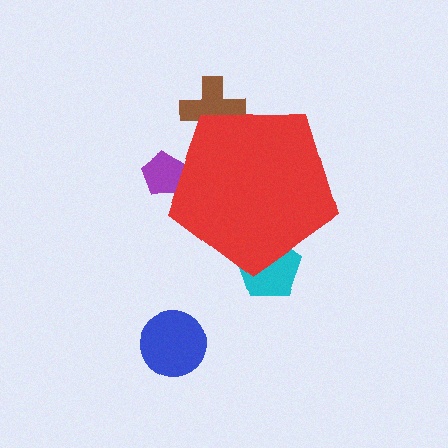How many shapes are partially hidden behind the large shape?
3 shapes are partially hidden.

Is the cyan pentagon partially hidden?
Yes, the cyan pentagon is partially hidden behind the red pentagon.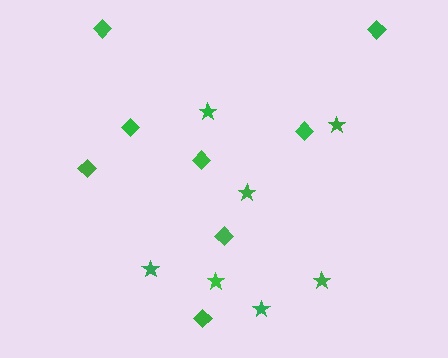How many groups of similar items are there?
There are 2 groups: one group of diamonds (8) and one group of stars (7).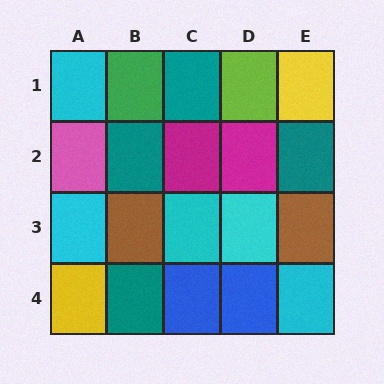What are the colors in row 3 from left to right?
Cyan, brown, cyan, cyan, brown.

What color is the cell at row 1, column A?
Cyan.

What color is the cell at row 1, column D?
Lime.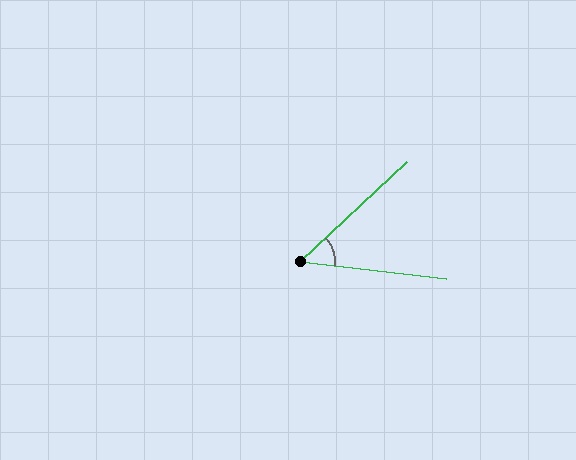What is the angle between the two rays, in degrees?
Approximately 50 degrees.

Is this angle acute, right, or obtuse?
It is acute.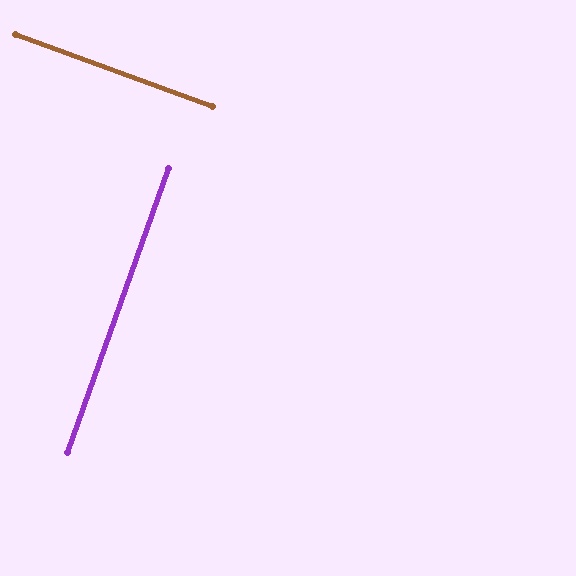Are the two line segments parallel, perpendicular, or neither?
Perpendicular — they meet at approximately 89°.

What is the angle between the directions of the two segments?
Approximately 89 degrees.